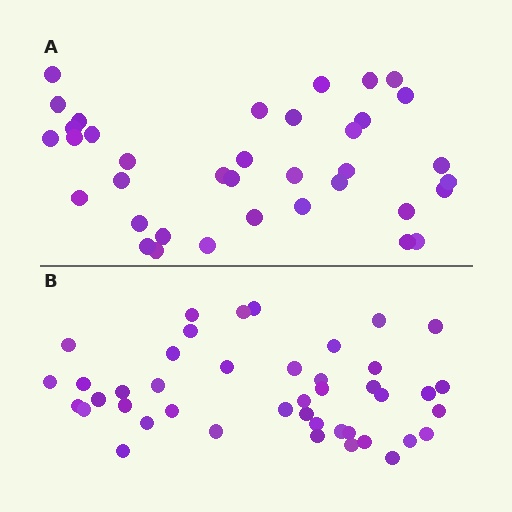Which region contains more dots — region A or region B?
Region B (the bottom region) has more dots.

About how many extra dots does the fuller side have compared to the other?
Region B has about 6 more dots than region A.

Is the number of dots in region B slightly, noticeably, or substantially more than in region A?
Region B has only slightly more — the two regions are fairly close. The ratio is roughly 1.2 to 1.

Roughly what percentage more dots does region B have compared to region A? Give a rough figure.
About 15% more.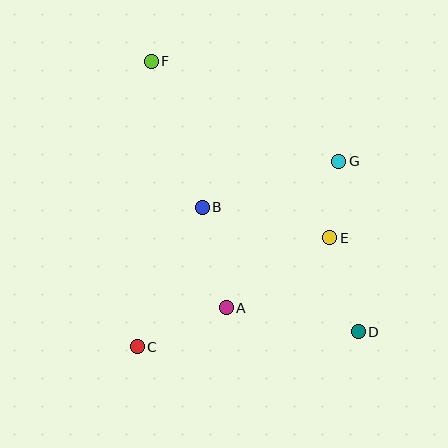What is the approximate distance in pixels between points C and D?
The distance between C and D is approximately 222 pixels.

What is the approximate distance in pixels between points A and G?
The distance between A and G is approximately 185 pixels.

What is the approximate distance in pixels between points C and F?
The distance between C and F is approximately 286 pixels.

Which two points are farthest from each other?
Points D and F are farthest from each other.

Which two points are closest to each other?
Points E and G are closest to each other.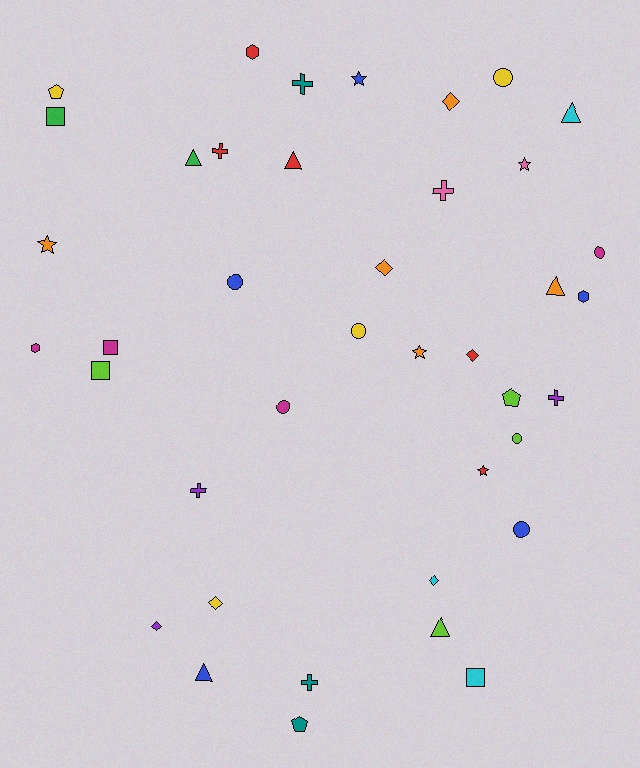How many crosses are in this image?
There are 6 crosses.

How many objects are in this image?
There are 40 objects.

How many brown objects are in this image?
There are no brown objects.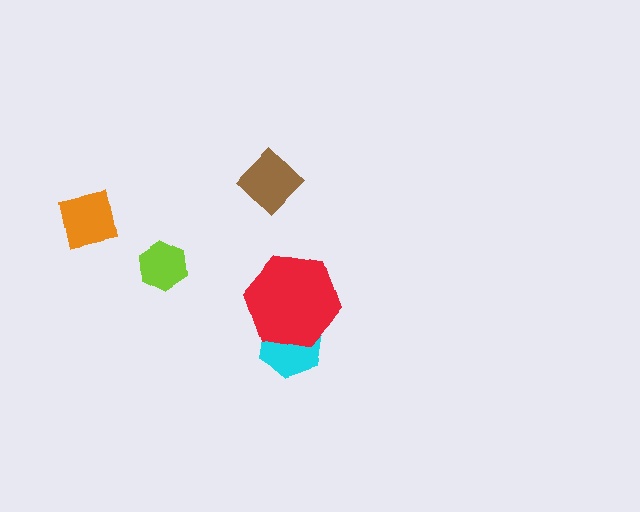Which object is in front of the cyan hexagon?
The red hexagon is in front of the cyan hexagon.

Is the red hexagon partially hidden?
No, no other shape covers it.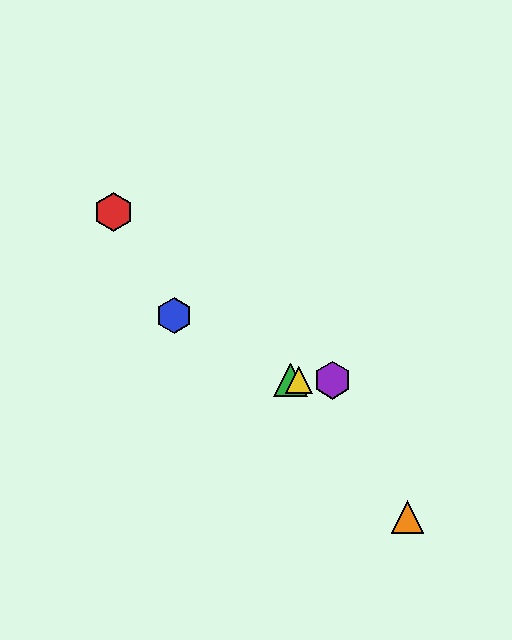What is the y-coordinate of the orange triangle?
The orange triangle is at y≈517.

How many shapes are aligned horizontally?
3 shapes (the green triangle, the yellow triangle, the purple hexagon) are aligned horizontally.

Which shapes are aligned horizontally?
The green triangle, the yellow triangle, the purple hexagon are aligned horizontally.